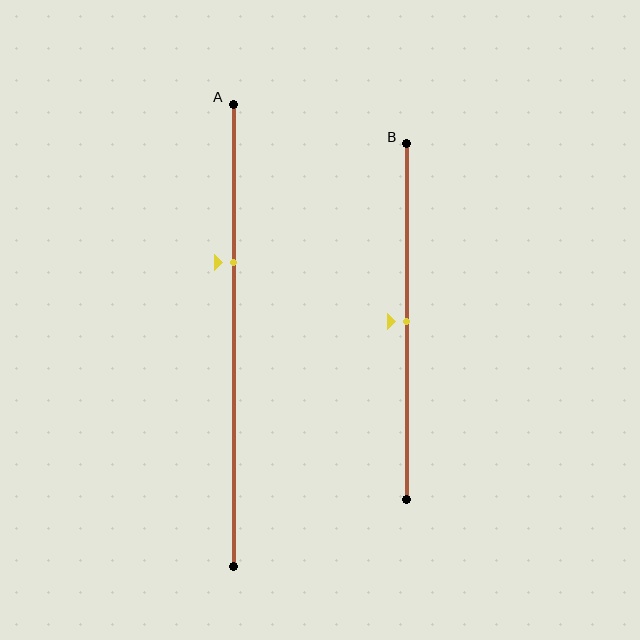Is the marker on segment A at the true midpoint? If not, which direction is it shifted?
No, the marker on segment A is shifted upward by about 16% of the segment length.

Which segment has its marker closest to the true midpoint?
Segment B has its marker closest to the true midpoint.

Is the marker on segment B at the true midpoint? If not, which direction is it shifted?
Yes, the marker on segment B is at the true midpoint.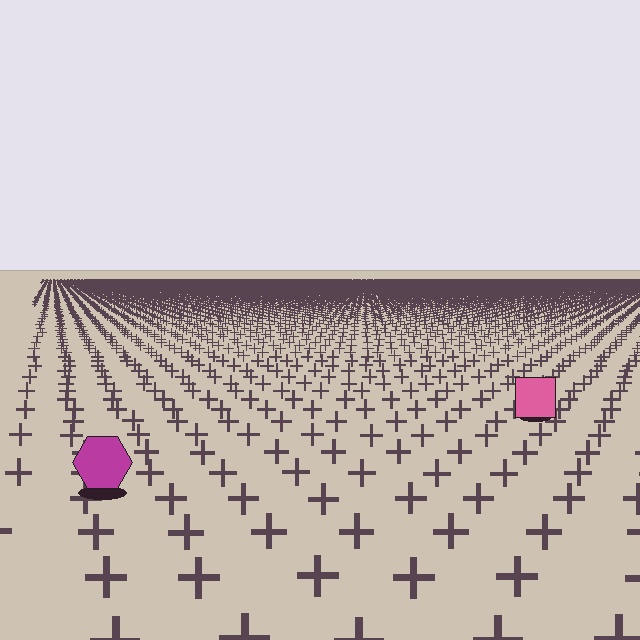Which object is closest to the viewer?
The magenta hexagon is closest. The texture marks near it are larger and more spread out.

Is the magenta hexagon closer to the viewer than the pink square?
Yes. The magenta hexagon is closer — you can tell from the texture gradient: the ground texture is coarser near it.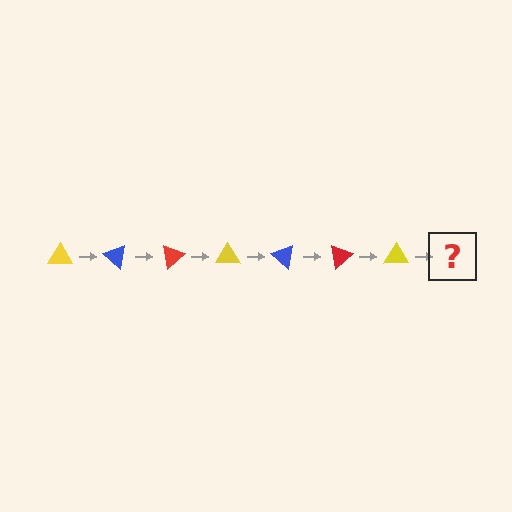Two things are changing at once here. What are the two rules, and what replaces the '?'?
The two rules are that it rotates 40 degrees each step and the color cycles through yellow, blue, and red. The '?' should be a blue triangle, rotated 280 degrees from the start.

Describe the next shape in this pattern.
It should be a blue triangle, rotated 280 degrees from the start.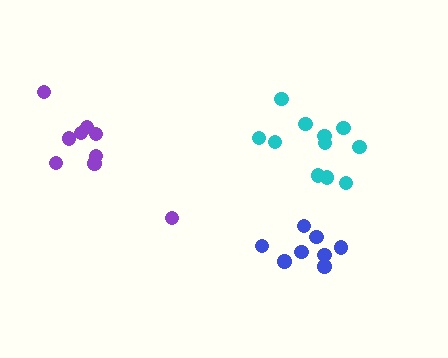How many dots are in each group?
Group 1: 9 dots, Group 2: 11 dots, Group 3: 8 dots (28 total).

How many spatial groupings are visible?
There are 3 spatial groupings.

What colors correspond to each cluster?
The clusters are colored: purple, cyan, blue.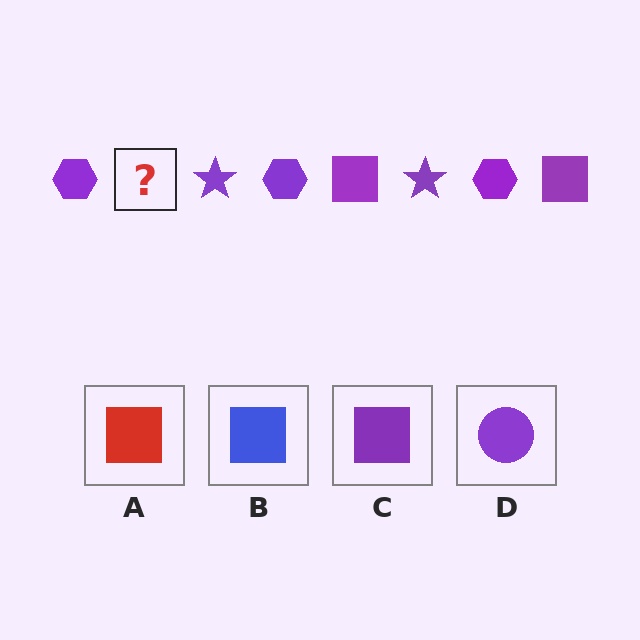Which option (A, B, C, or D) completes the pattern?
C.